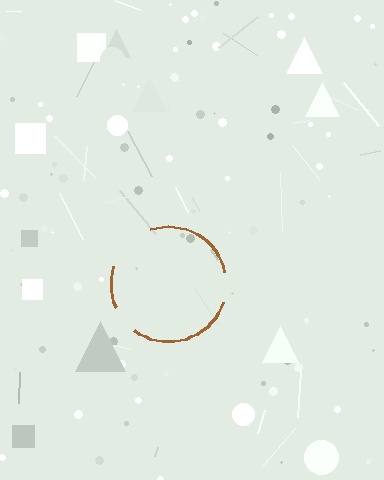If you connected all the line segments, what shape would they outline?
They would outline a circle.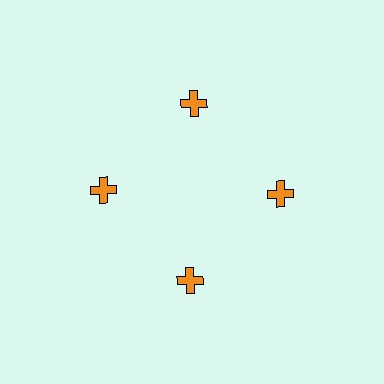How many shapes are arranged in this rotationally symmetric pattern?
There are 4 shapes, arranged in 4 groups of 1.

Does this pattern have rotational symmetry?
Yes, this pattern has 4-fold rotational symmetry. It looks the same after rotating 90 degrees around the center.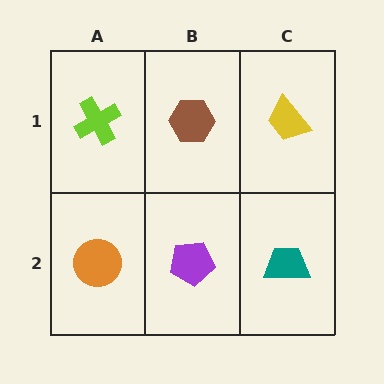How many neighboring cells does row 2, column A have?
2.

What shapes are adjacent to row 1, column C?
A teal trapezoid (row 2, column C), a brown hexagon (row 1, column B).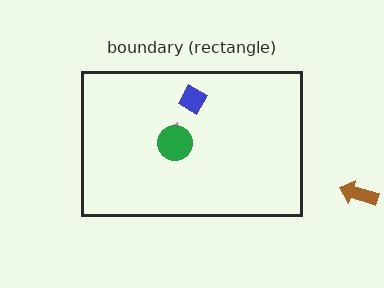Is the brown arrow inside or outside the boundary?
Outside.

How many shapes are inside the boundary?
3 inside, 1 outside.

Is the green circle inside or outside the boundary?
Inside.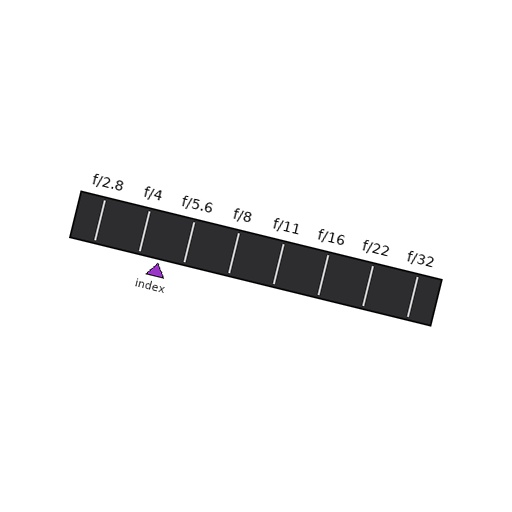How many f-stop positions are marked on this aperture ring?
There are 8 f-stop positions marked.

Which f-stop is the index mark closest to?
The index mark is closest to f/4.